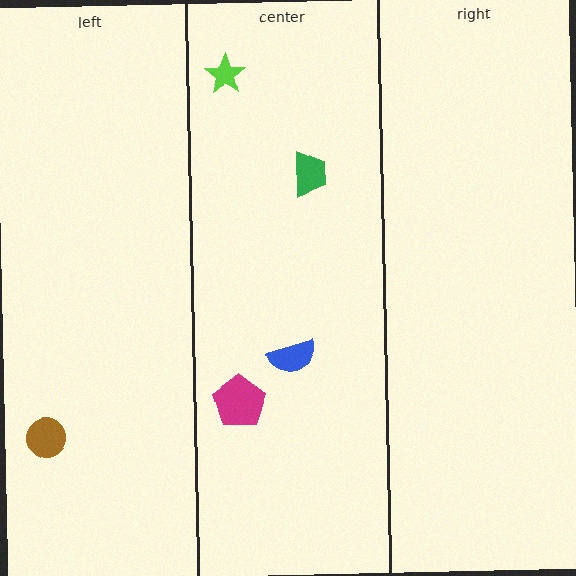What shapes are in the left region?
The brown circle.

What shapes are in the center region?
The magenta pentagon, the lime star, the blue semicircle, the green trapezoid.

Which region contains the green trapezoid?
The center region.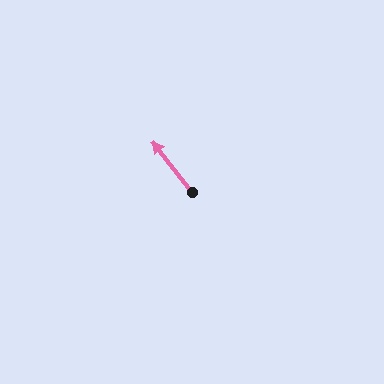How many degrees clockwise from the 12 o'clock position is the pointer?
Approximately 322 degrees.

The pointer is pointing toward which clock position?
Roughly 11 o'clock.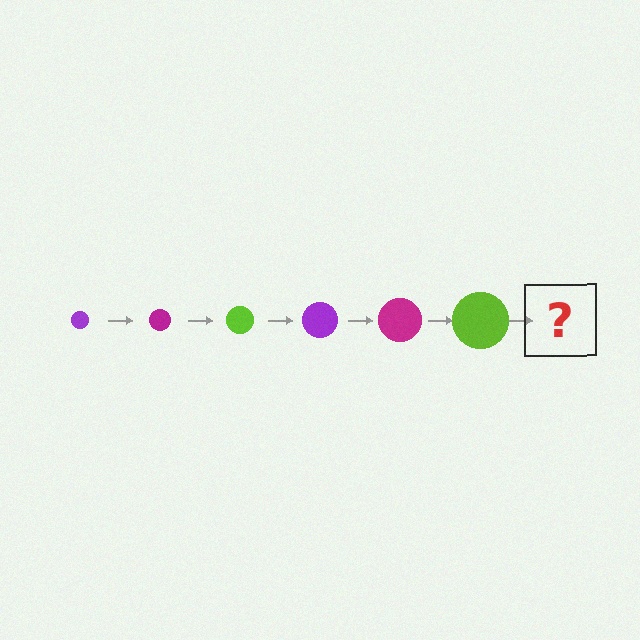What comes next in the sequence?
The next element should be a purple circle, larger than the previous one.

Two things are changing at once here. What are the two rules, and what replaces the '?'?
The two rules are that the circle grows larger each step and the color cycles through purple, magenta, and lime. The '?' should be a purple circle, larger than the previous one.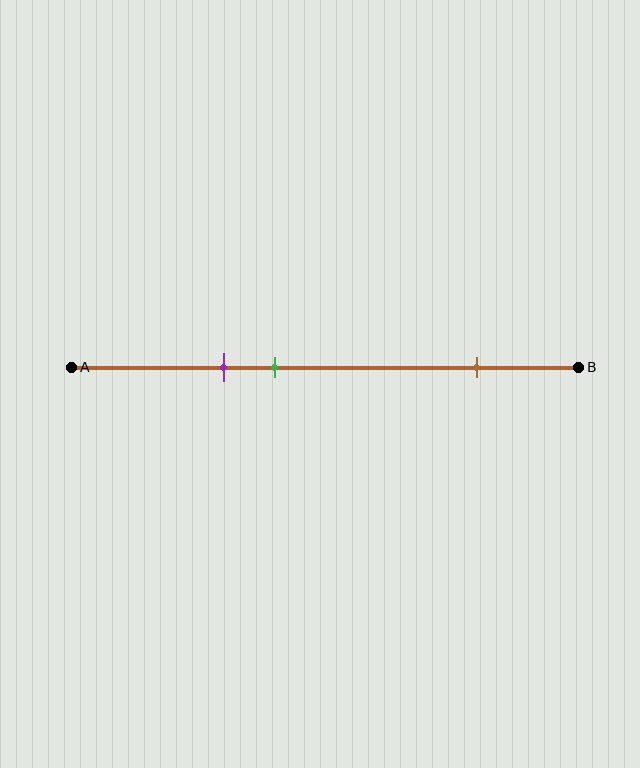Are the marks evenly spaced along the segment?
No, the marks are not evenly spaced.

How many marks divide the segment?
There are 3 marks dividing the segment.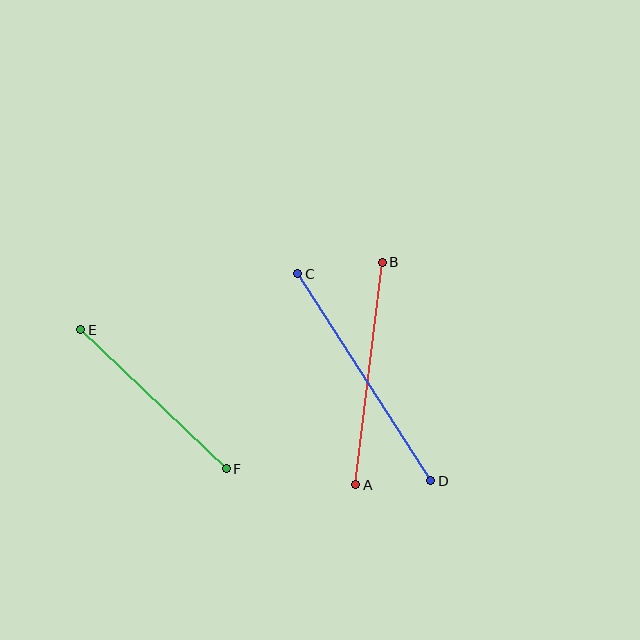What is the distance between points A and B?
The distance is approximately 224 pixels.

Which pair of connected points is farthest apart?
Points C and D are farthest apart.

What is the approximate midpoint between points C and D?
The midpoint is at approximately (364, 377) pixels.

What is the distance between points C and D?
The distance is approximately 246 pixels.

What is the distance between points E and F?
The distance is approximately 201 pixels.